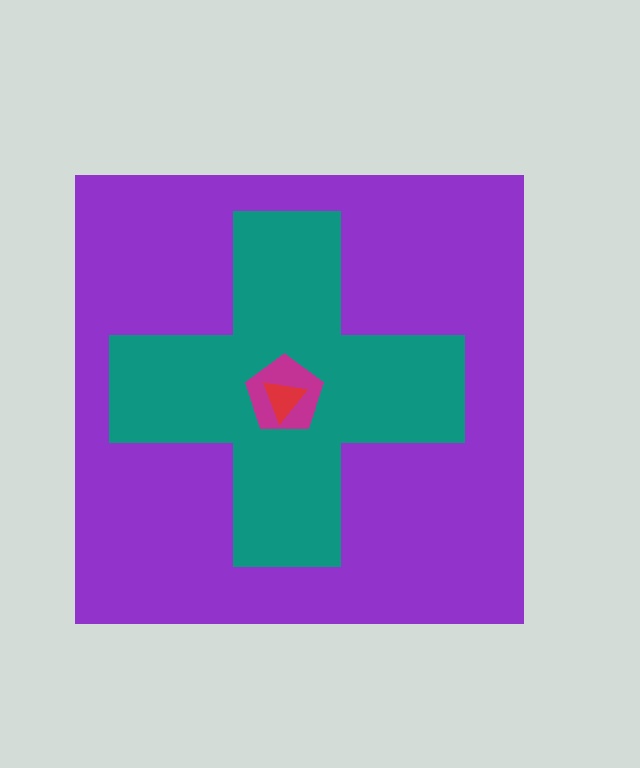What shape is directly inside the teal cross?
The magenta pentagon.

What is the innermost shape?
The red triangle.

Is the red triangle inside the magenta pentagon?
Yes.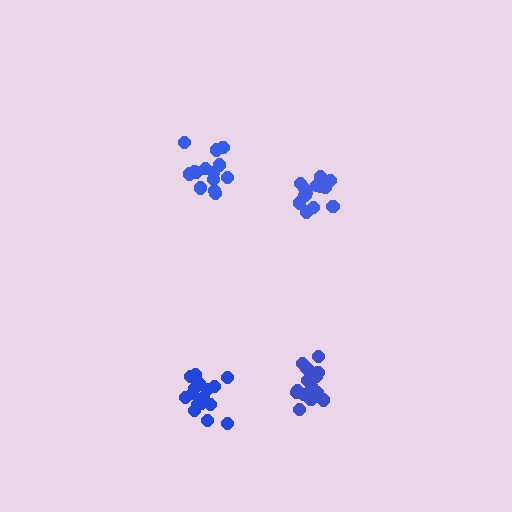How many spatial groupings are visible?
There are 4 spatial groupings.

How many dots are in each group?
Group 1: 17 dots, Group 2: 16 dots, Group 3: 13 dots, Group 4: 14 dots (60 total).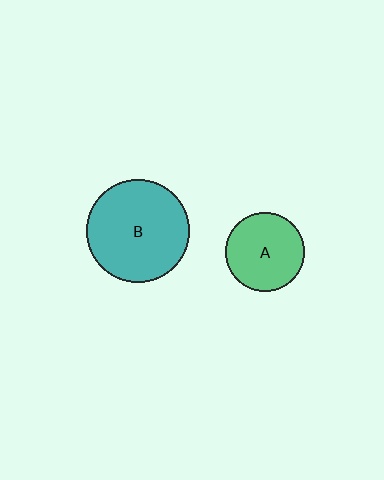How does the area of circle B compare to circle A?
Approximately 1.7 times.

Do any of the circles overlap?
No, none of the circles overlap.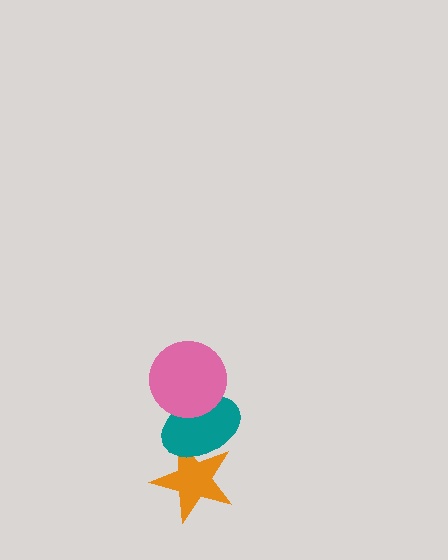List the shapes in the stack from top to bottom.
From top to bottom: the pink circle, the teal ellipse, the orange star.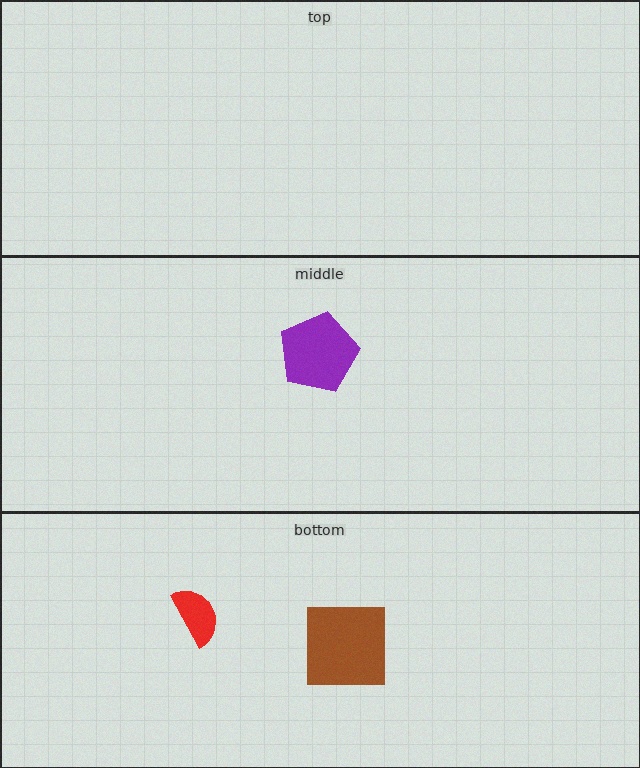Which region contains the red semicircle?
The bottom region.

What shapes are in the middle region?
The purple pentagon.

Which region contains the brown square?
The bottom region.